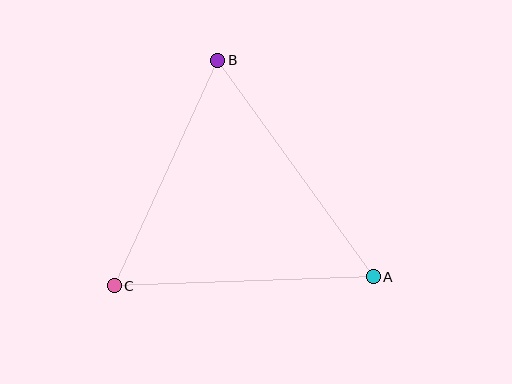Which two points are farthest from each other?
Points A and B are farthest from each other.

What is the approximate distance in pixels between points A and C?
The distance between A and C is approximately 259 pixels.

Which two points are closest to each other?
Points B and C are closest to each other.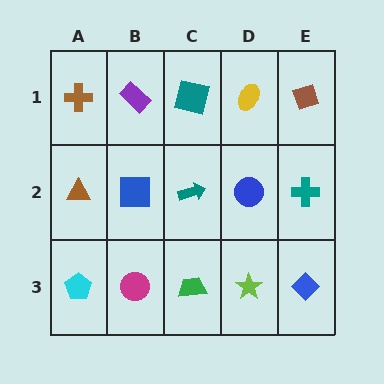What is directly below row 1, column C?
A teal arrow.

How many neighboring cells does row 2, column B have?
4.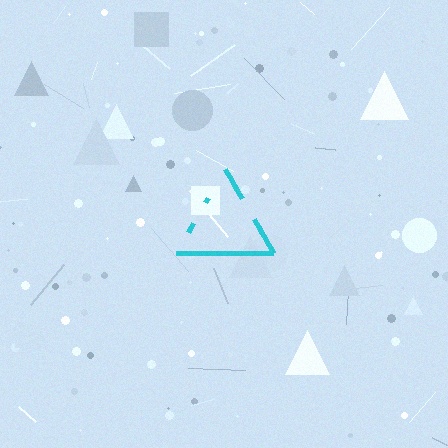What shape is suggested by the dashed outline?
The dashed outline suggests a triangle.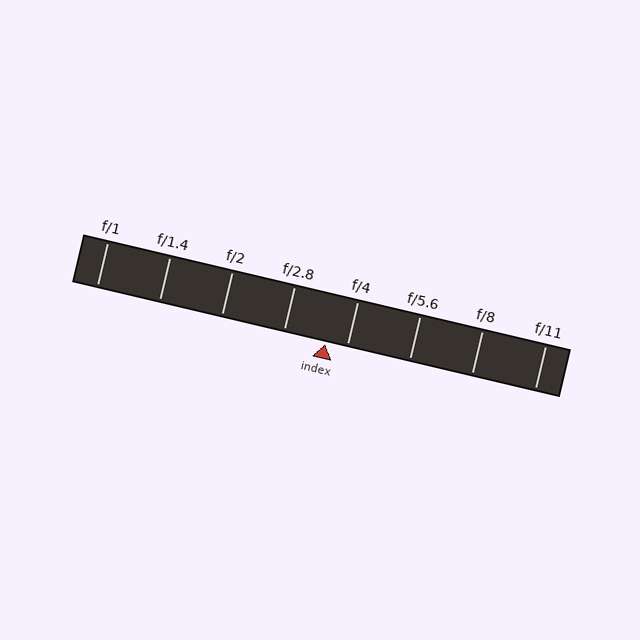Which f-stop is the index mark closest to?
The index mark is closest to f/4.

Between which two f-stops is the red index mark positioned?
The index mark is between f/2.8 and f/4.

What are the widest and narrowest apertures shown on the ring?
The widest aperture shown is f/1 and the narrowest is f/11.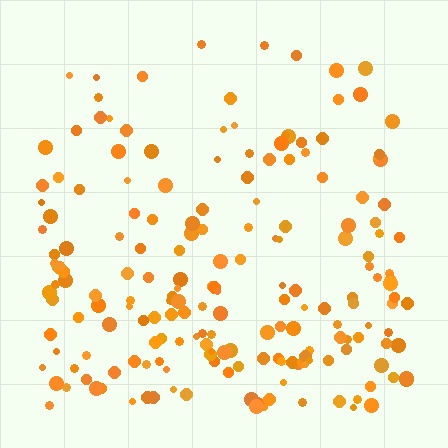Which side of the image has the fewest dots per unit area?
The top.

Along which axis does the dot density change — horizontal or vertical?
Vertical.